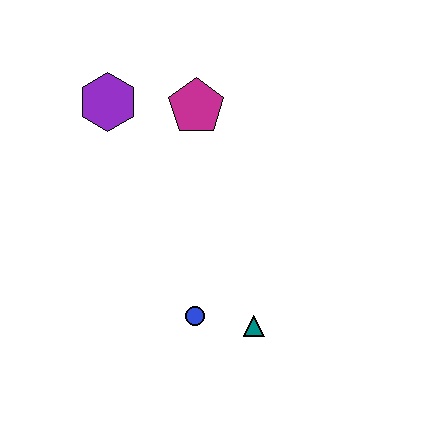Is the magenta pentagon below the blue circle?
No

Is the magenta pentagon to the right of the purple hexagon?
Yes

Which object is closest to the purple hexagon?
The magenta pentagon is closest to the purple hexagon.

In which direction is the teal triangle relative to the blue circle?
The teal triangle is to the right of the blue circle.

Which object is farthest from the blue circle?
The purple hexagon is farthest from the blue circle.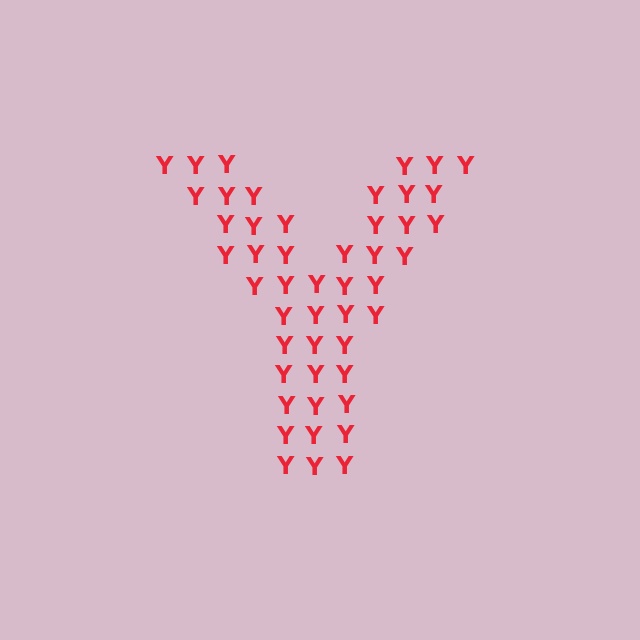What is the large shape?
The large shape is the letter Y.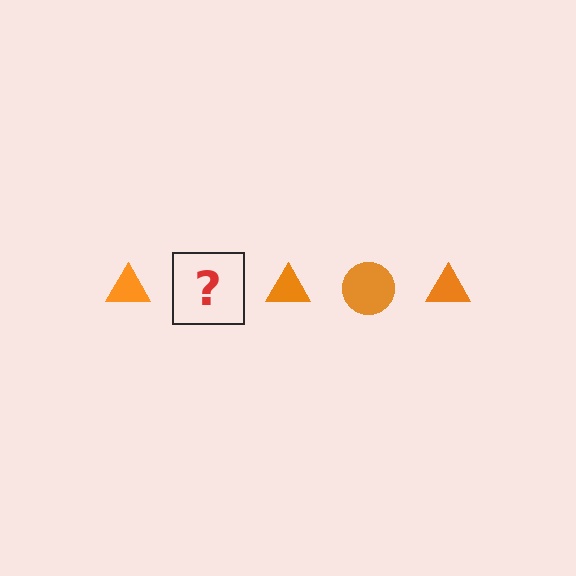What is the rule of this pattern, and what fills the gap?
The rule is that the pattern cycles through triangle, circle shapes in orange. The gap should be filled with an orange circle.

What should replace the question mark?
The question mark should be replaced with an orange circle.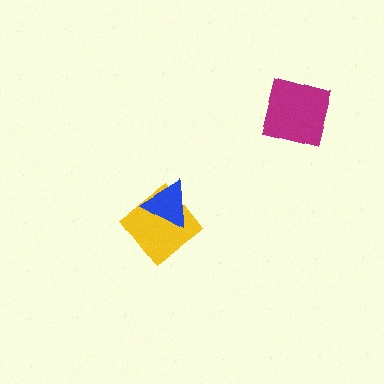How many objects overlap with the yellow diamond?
1 object overlaps with the yellow diamond.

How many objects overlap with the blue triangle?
1 object overlaps with the blue triangle.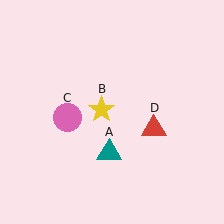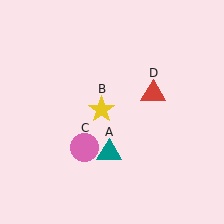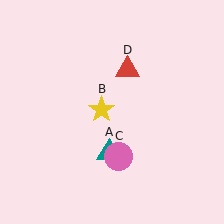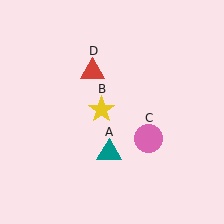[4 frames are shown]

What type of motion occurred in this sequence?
The pink circle (object C), red triangle (object D) rotated counterclockwise around the center of the scene.